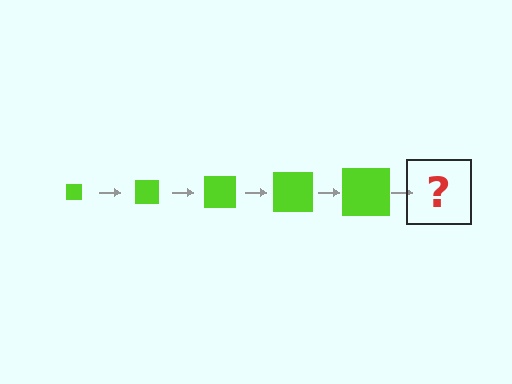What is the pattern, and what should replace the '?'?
The pattern is that the square gets progressively larger each step. The '?' should be a lime square, larger than the previous one.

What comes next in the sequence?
The next element should be a lime square, larger than the previous one.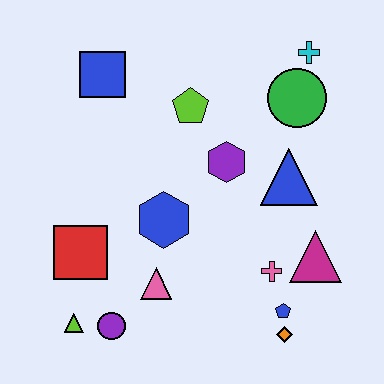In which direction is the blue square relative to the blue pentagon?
The blue square is above the blue pentagon.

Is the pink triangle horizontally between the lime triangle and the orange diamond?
Yes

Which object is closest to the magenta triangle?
The pink cross is closest to the magenta triangle.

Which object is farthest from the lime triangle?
The cyan cross is farthest from the lime triangle.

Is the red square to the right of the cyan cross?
No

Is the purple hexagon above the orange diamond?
Yes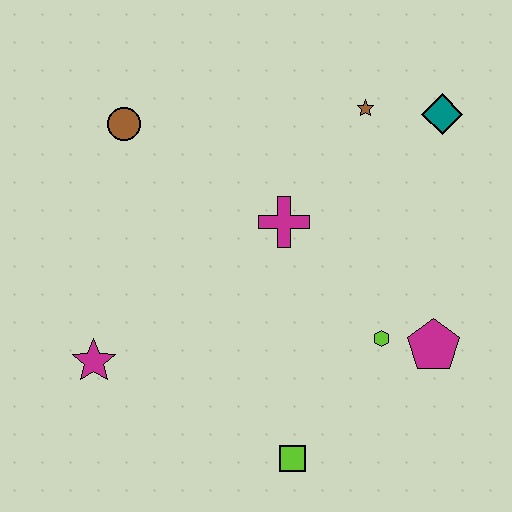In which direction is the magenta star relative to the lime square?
The magenta star is to the left of the lime square.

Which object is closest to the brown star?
The teal diamond is closest to the brown star.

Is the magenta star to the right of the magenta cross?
No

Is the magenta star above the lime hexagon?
No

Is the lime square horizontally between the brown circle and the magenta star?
No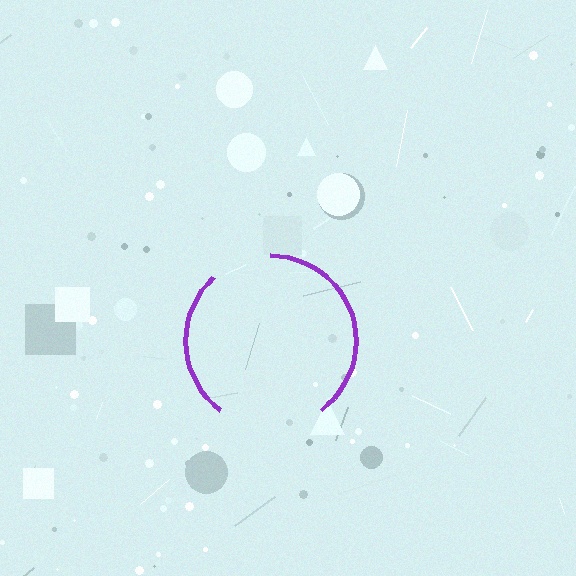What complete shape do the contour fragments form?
The contour fragments form a circle.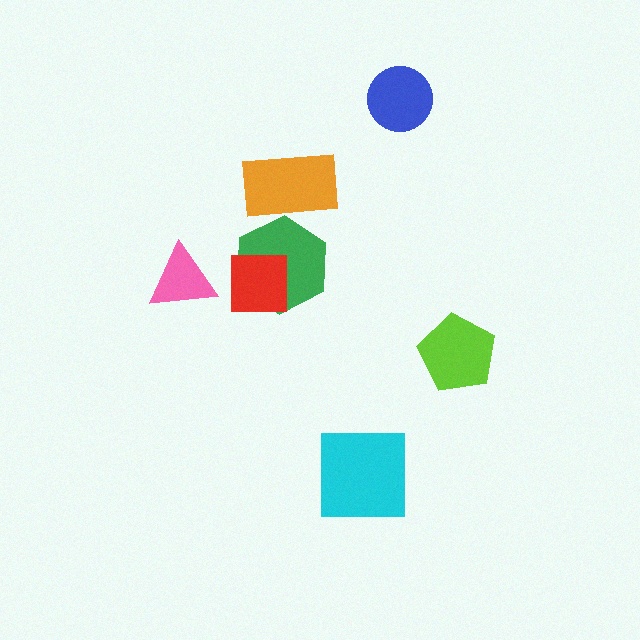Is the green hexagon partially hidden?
Yes, it is partially covered by another shape.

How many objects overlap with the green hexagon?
2 objects overlap with the green hexagon.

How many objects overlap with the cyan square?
0 objects overlap with the cyan square.